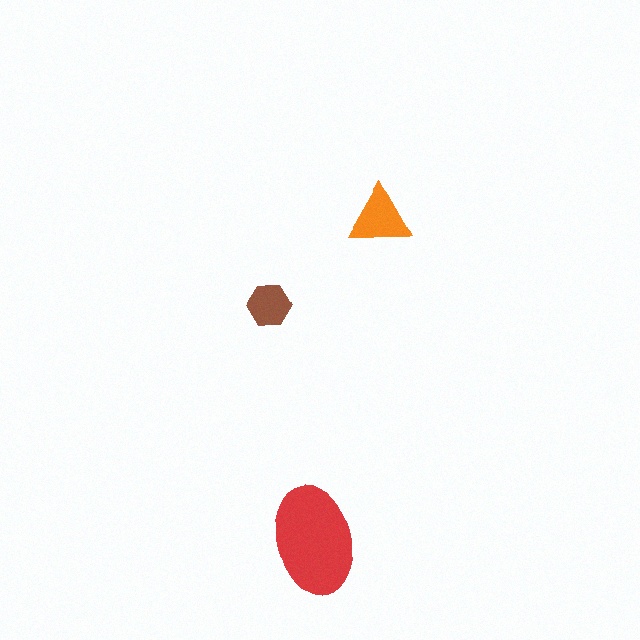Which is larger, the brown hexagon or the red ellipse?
The red ellipse.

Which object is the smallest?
The brown hexagon.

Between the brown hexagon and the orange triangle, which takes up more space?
The orange triangle.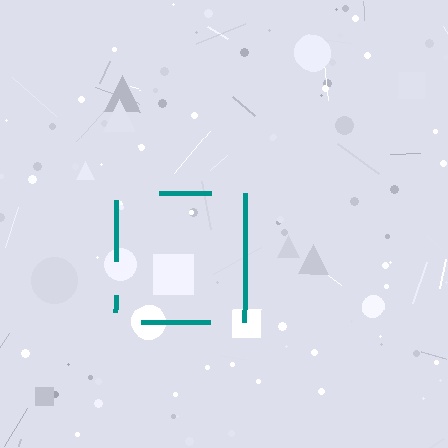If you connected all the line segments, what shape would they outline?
They would outline a square.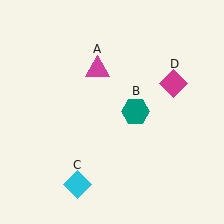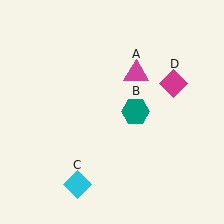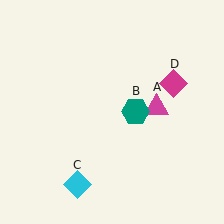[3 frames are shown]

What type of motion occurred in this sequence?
The magenta triangle (object A) rotated clockwise around the center of the scene.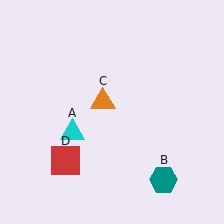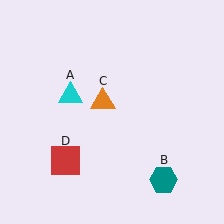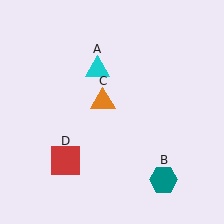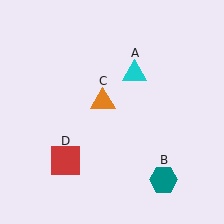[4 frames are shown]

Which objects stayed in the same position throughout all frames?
Teal hexagon (object B) and orange triangle (object C) and red square (object D) remained stationary.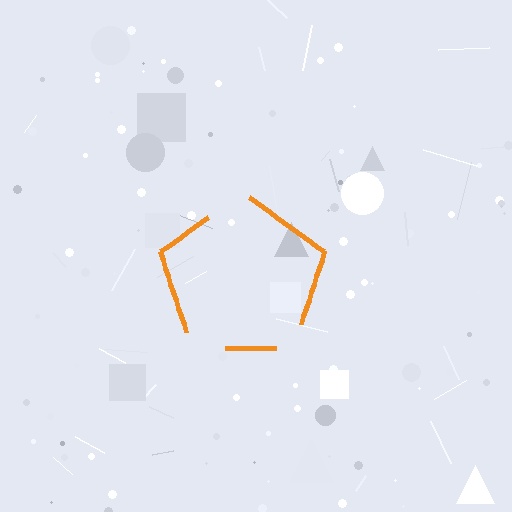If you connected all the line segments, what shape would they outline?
They would outline a pentagon.